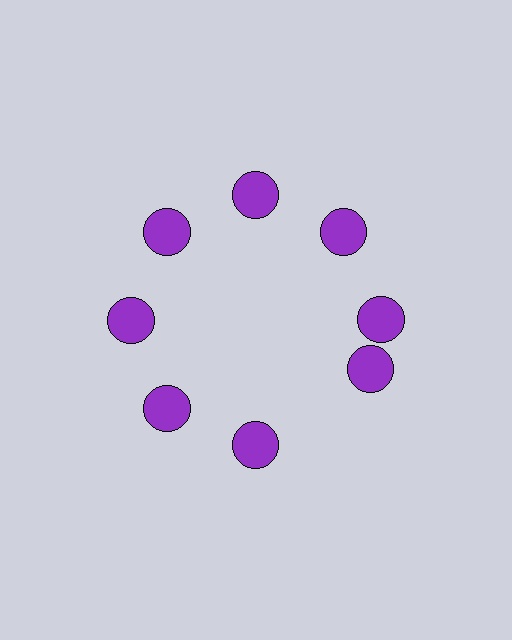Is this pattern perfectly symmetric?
No. The 8 purple circles are arranged in a ring, but one element near the 4 o'clock position is rotated out of alignment along the ring, breaking the 8-fold rotational symmetry.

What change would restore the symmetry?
The symmetry would be restored by rotating it back into even spacing with its neighbors so that all 8 circles sit at equal angles and equal distance from the center.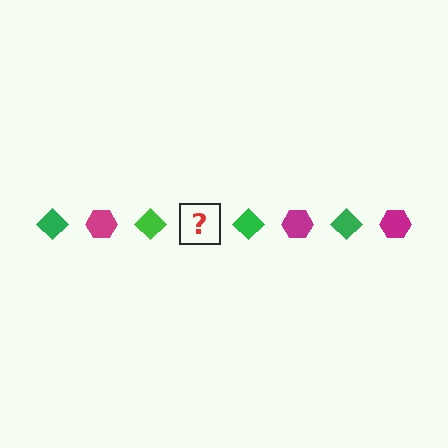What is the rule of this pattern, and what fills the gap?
The rule is that the pattern alternates between green diamond and magenta hexagon. The gap should be filled with a magenta hexagon.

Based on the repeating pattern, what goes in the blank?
The blank should be a magenta hexagon.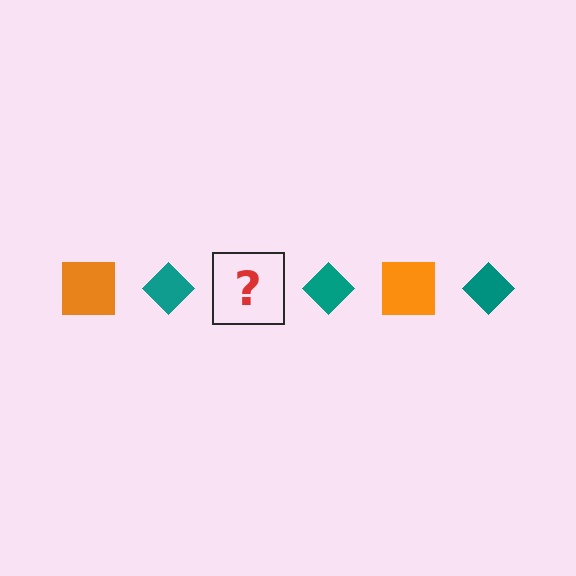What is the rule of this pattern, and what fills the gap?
The rule is that the pattern alternates between orange square and teal diamond. The gap should be filled with an orange square.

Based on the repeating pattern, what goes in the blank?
The blank should be an orange square.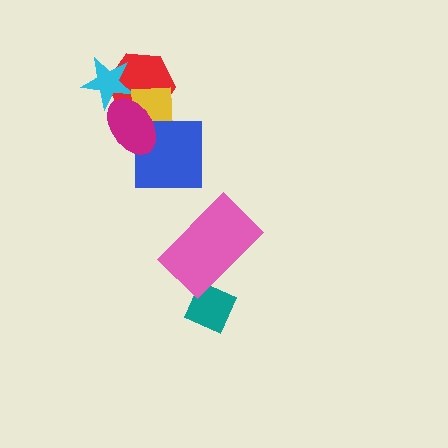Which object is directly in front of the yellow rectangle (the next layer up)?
The blue square is directly in front of the yellow rectangle.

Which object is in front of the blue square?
The magenta ellipse is in front of the blue square.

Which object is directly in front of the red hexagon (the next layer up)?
The cyan star is directly in front of the red hexagon.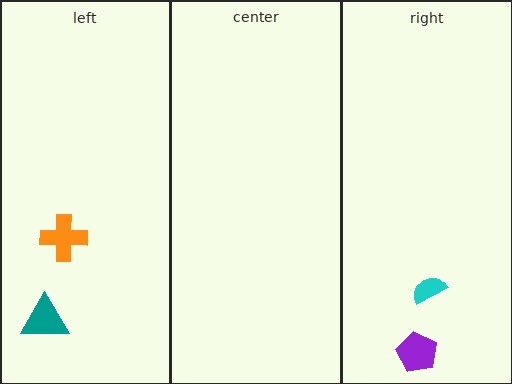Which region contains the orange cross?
The left region.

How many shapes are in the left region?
2.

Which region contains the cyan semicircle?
The right region.